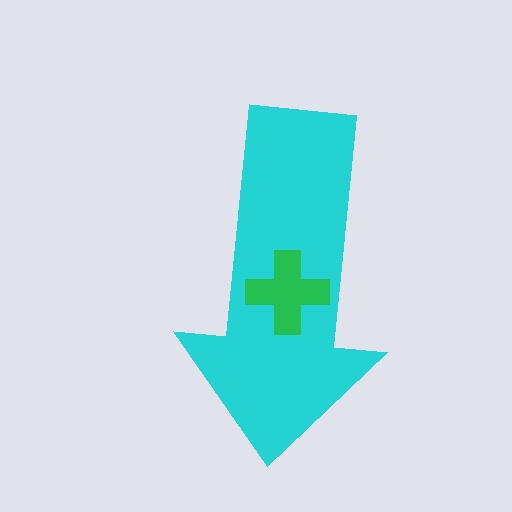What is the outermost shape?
The cyan arrow.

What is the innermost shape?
The green cross.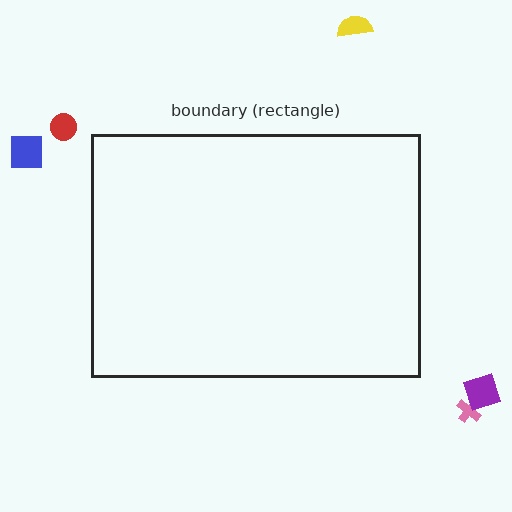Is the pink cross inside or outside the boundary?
Outside.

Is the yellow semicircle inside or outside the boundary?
Outside.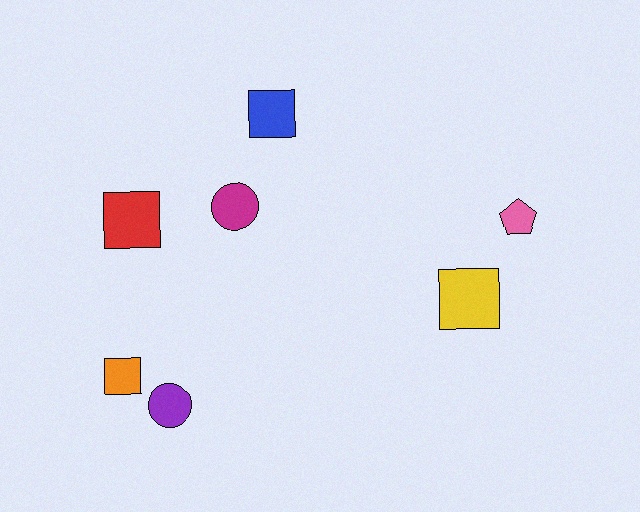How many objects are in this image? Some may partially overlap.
There are 7 objects.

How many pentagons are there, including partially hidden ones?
There is 1 pentagon.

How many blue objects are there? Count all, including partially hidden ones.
There is 1 blue object.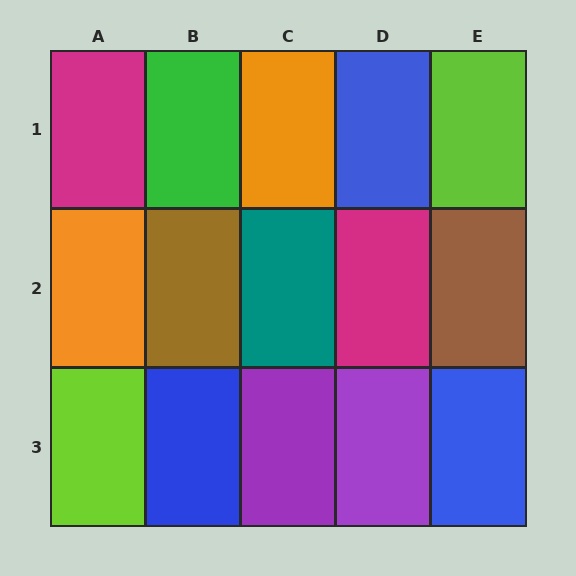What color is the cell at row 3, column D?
Purple.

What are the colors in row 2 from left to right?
Orange, brown, teal, magenta, brown.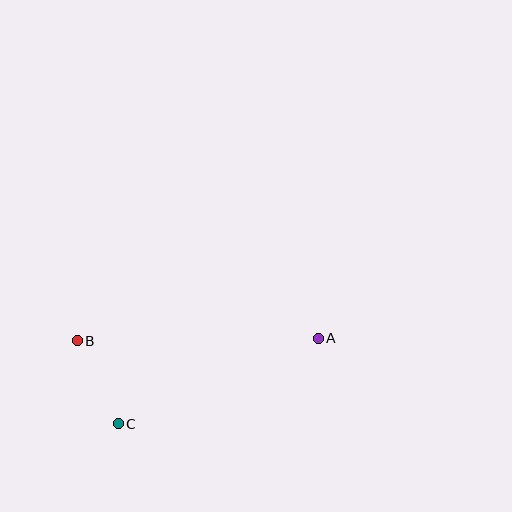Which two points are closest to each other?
Points B and C are closest to each other.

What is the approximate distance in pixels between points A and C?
The distance between A and C is approximately 217 pixels.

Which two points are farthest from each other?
Points A and B are farthest from each other.